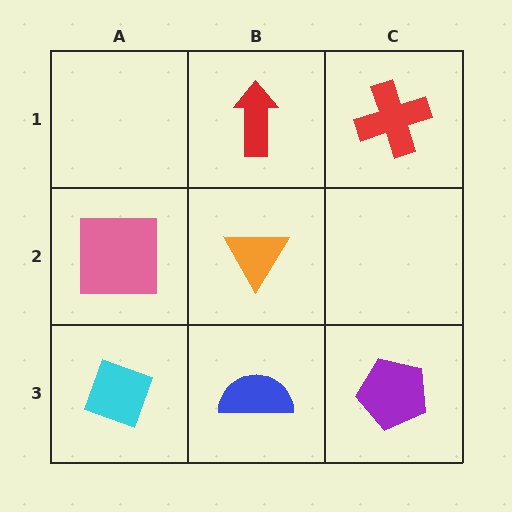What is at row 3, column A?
A cyan diamond.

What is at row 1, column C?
A red cross.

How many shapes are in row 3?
3 shapes.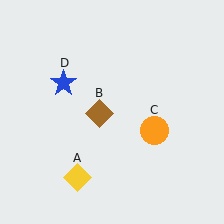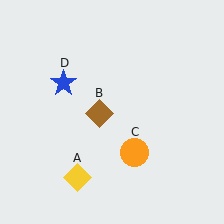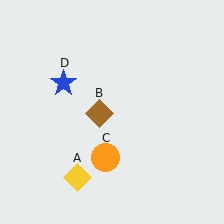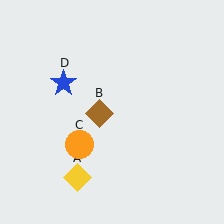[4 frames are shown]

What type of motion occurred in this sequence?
The orange circle (object C) rotated clockwise around the center of the scene.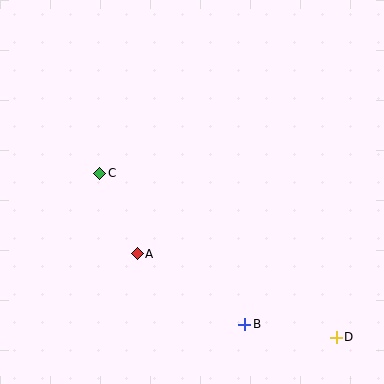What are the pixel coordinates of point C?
Point C is at (100, 173).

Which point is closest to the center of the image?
Point A at (137, 254) is closest to the center.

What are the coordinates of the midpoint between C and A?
The midpoint between C and A is at (118, 213).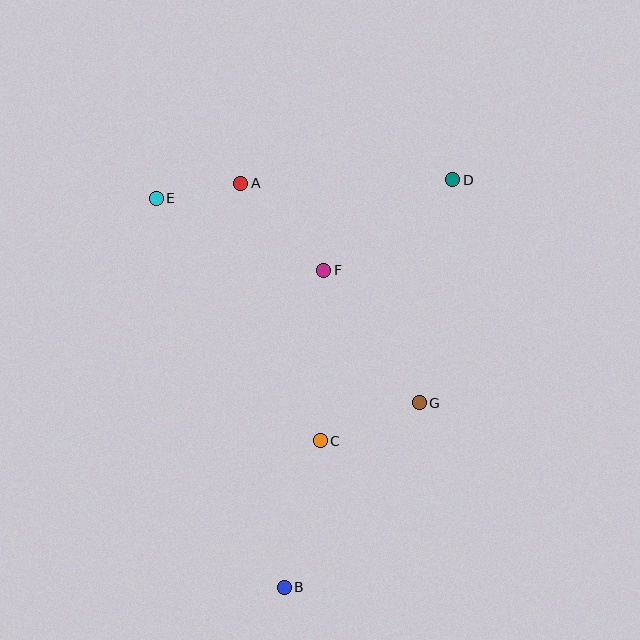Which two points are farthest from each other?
Points B and D are farthest from each other.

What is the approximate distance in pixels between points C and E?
The distance between C and E is approximately 292 pixels.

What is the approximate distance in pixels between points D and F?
The distance between D and F is approximately 158 pixels.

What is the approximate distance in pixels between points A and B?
The distance between A and B is approximately 406 pixels.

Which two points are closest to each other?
Points A and E are closest to each other.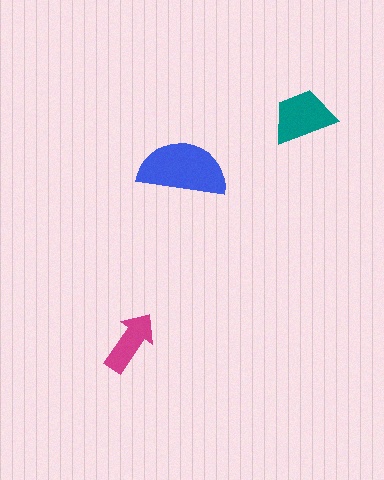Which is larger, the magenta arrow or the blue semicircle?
The blue semicircle.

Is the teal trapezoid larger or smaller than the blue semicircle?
Smaller.